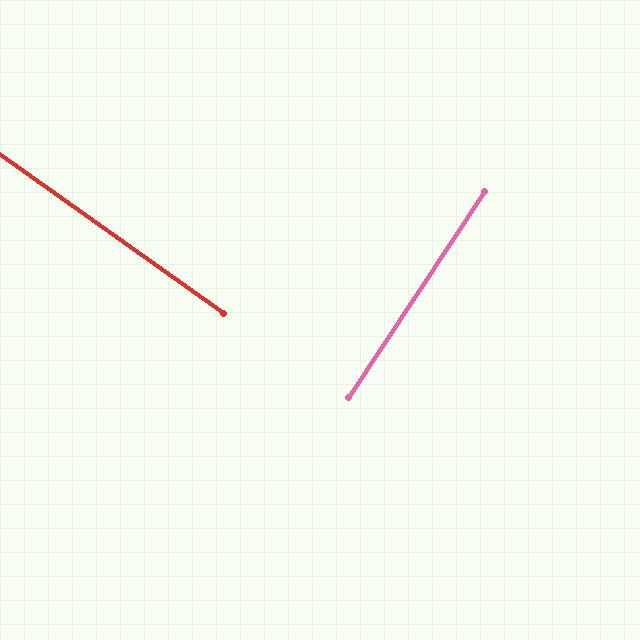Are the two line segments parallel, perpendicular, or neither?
Perpendicular — they meet at approximately 88°.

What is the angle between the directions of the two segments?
Approximately 88 degrees.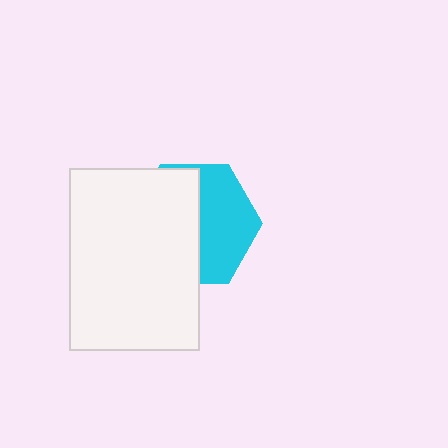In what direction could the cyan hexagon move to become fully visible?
The cyan hexagon could move right. That would shift it out from behind the white rectangle entirely.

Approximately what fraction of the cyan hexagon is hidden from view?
Roughly 54% of the cyan hexagon is hidden behind the white rectangle.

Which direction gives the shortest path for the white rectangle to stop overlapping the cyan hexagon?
Moving left gives the shortest separation.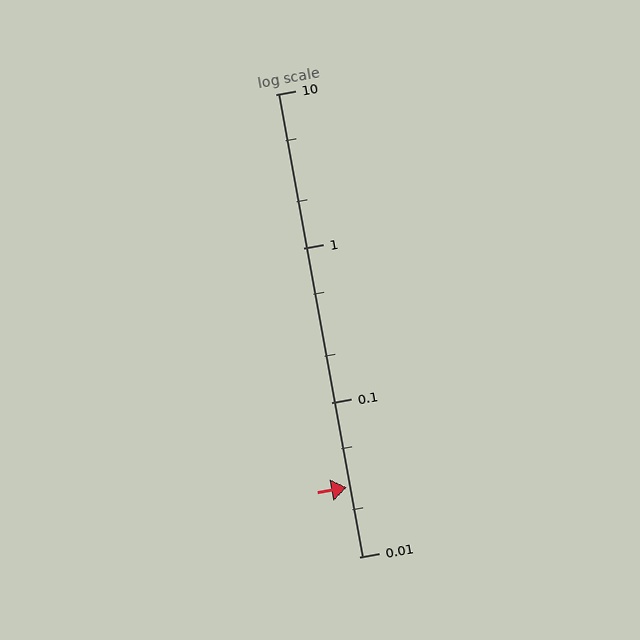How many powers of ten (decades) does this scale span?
The scale spans 3 decades, from 0.01 to 10.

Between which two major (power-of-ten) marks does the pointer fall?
The pointer is between 0.01 and 0.1.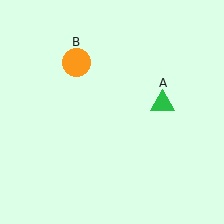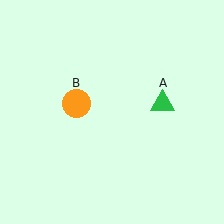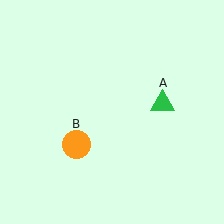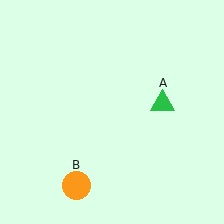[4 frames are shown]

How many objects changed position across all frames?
1 object changed position: orange circle (object B).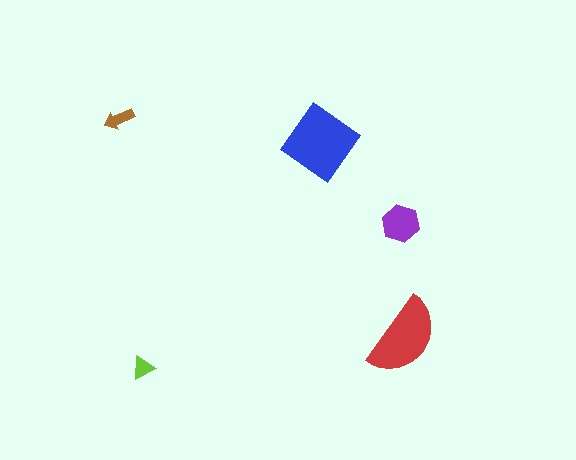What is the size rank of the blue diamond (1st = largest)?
1st.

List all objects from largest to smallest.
The blue diamond, the red semicircle, the purple hexagon, the brown arrow, the lime triangle.